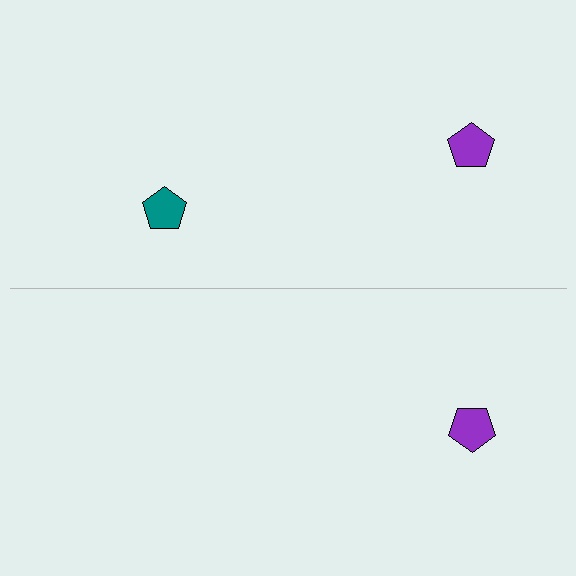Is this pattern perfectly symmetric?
No, the pattern is not perfectly symmetric. A teal pentagon is missing from the bottom side.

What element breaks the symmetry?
A teal pentagon is missing from the bottom side.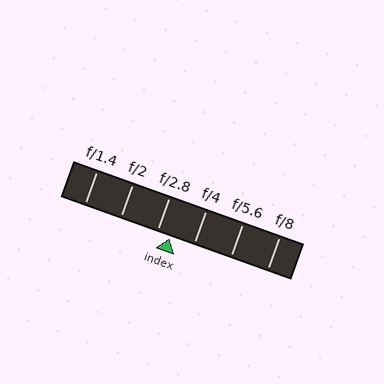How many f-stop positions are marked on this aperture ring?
There are 6 f-stop positions marked.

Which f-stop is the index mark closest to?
The index mark is closest to f/2.8.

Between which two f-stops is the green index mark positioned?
The index mark is between f/2.8 and f/4.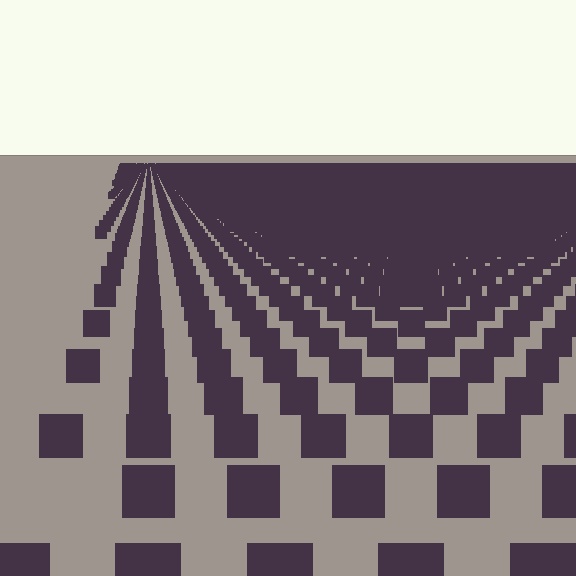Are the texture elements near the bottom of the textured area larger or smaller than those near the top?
Larger. Near the bottom, elements are closer to the viewer and appear at a bigger on-screen size.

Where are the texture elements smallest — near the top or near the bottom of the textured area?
Near the top.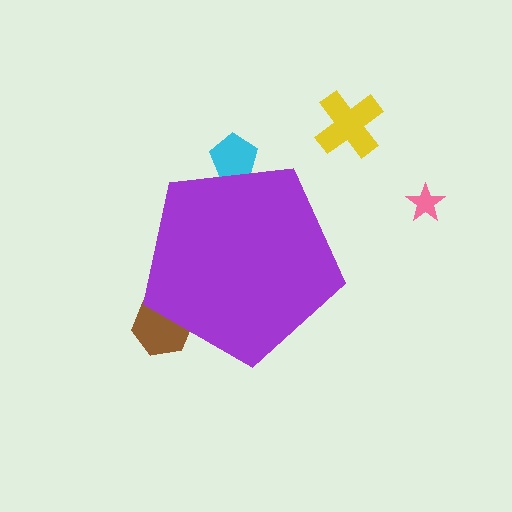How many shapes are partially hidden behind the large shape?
2 shapes are partially hidden.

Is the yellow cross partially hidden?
No, the yellow cross is fully visible.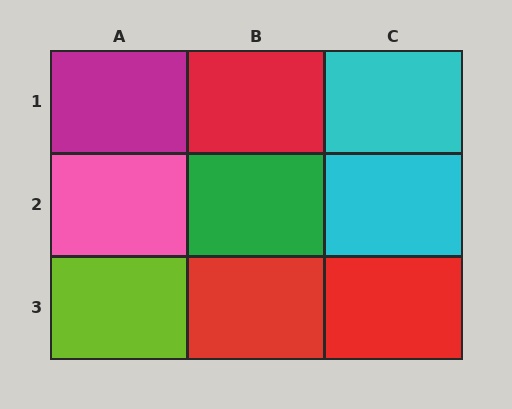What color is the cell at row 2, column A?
Pink.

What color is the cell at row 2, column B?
Green.